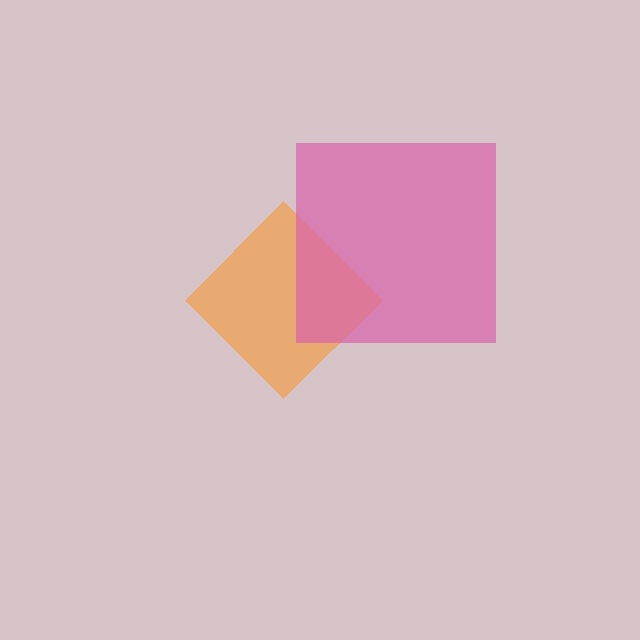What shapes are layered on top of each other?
The layered shapes are: an orange diamond, a pink square.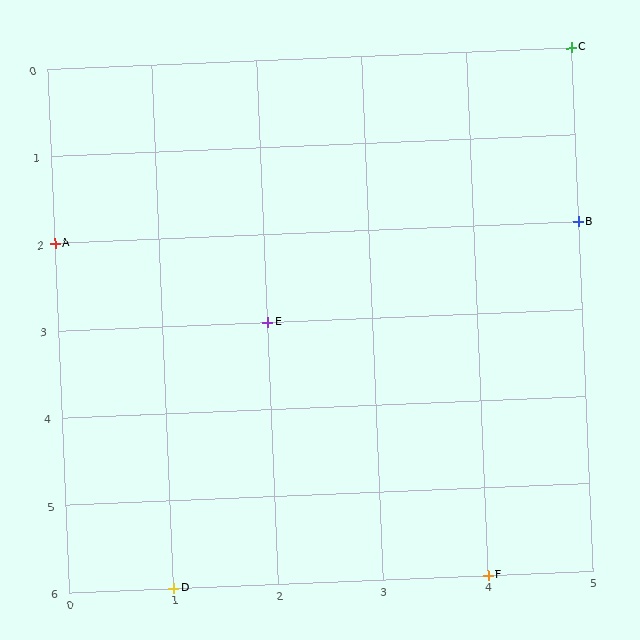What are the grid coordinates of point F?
Point F is at grid coordinates (4, 6).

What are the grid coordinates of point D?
Point D is at grid coordinates (1, 6).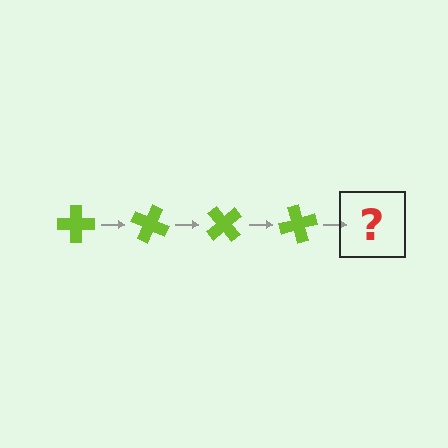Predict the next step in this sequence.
The next step is a lime cross rotated 100 degrees.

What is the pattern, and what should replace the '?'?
The pattern is that the cross rotates 25 degrees each step. The '?' should be a lime cross rotated 100 degrees.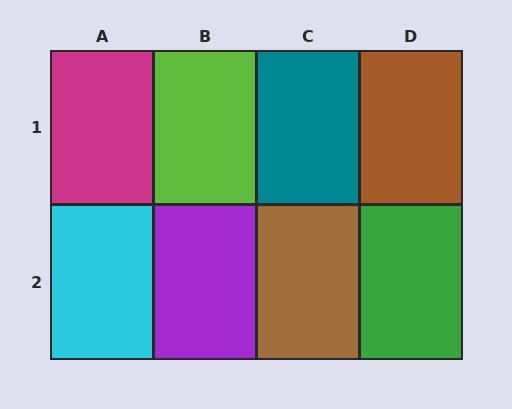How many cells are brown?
2 cells are brown.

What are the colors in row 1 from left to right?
Magenta, lime, teal, brown.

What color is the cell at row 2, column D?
Green.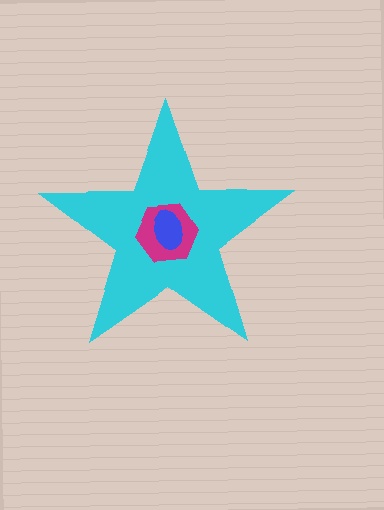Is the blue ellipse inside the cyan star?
Yes.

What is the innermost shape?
The blue ellipse.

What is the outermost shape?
The cyan star.